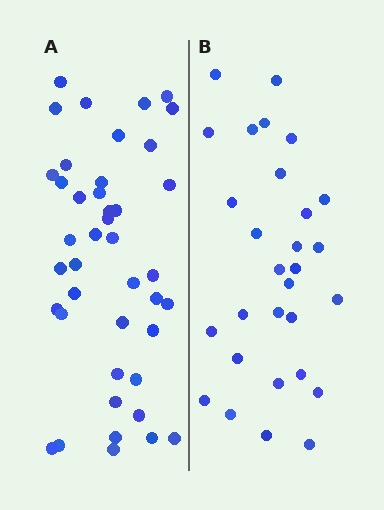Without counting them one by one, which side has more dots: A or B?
Region A (the left region) has more dots.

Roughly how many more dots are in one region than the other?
Region A has approximately 15 more dots than region B.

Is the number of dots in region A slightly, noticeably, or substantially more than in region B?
Region A has noticeably more, but not dramatically so. The ratio is roughly 1.4 to 1.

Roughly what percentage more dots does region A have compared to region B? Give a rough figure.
About 45% more.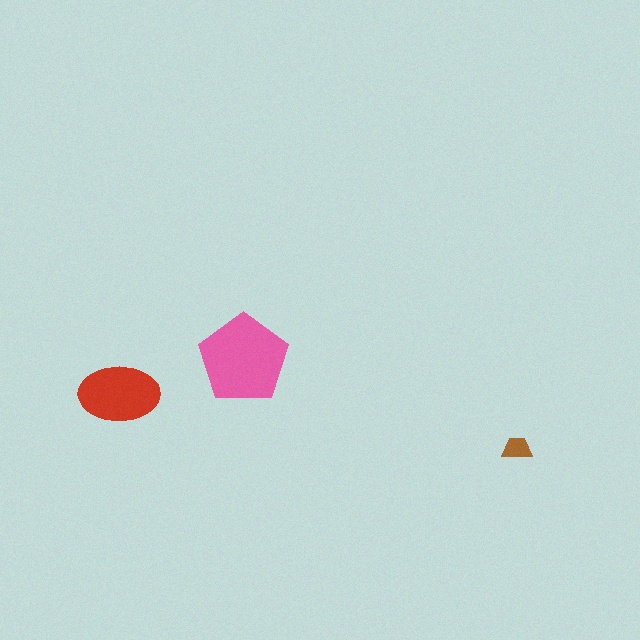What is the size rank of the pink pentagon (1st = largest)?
1st.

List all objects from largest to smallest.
The pink pentagon, the red ellipse, the brown trapezoid.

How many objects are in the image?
There are 3 objects in the image.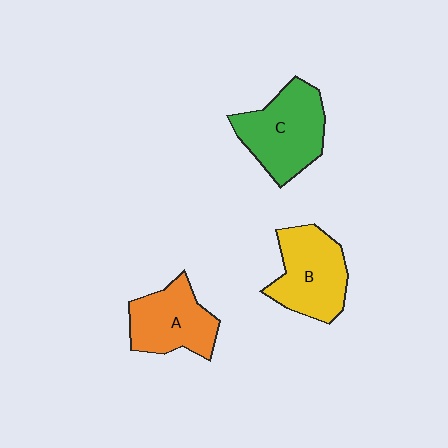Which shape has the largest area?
Shape C (green).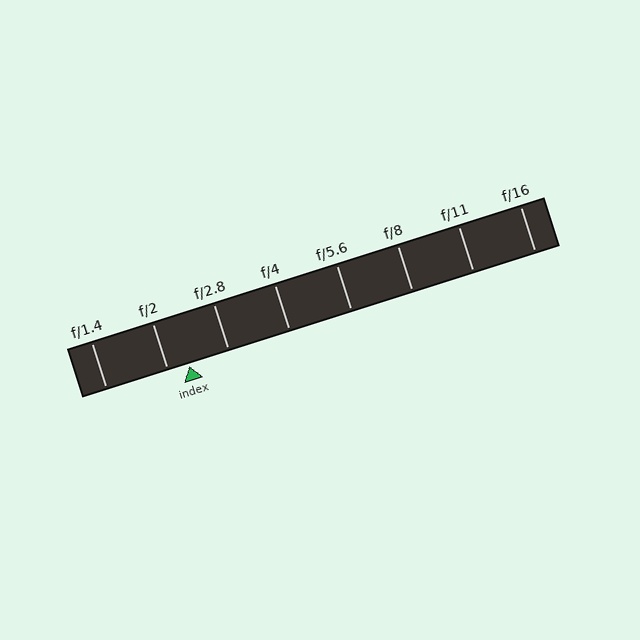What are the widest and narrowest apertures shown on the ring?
The widest aperture shown is f/1.4 and the narrowest is f/16.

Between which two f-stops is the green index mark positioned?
The index mark is between f/2 and f/2.8.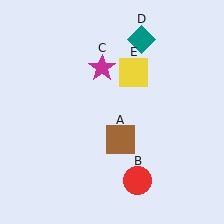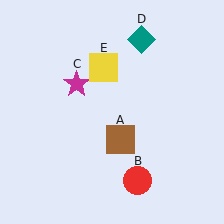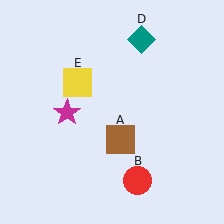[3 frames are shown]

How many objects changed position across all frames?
2 objects changed position: magenta star (object C), yellow square (object E).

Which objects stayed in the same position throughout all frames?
Brown square (object A) and red circle (object B) and teal diamond (object D) remained stationary.